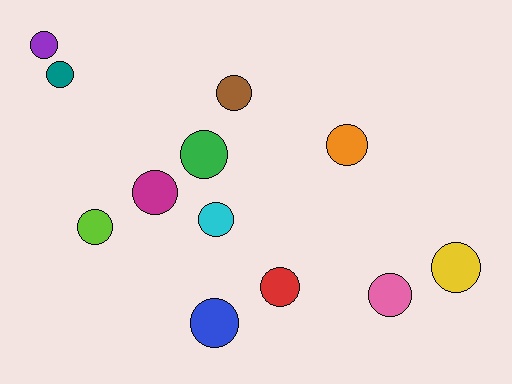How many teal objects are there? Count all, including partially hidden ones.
There is 1 teal object.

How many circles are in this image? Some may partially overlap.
There are 12 circles.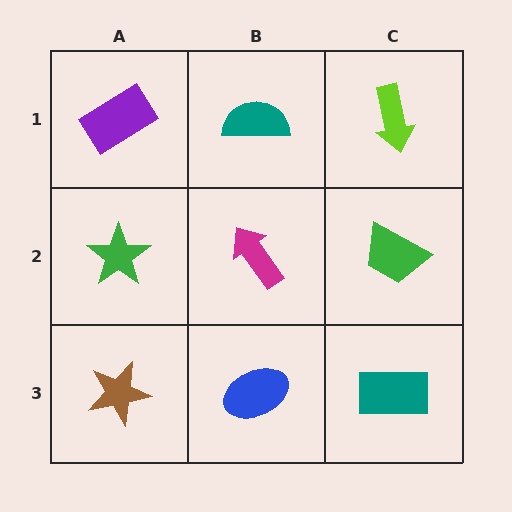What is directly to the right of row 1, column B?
A lime arrow.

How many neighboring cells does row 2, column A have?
3.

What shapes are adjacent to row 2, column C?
A lime arrow (row 1, column C), a teal rectangle (row 3, column C), a magenta arrow (row 2, column B).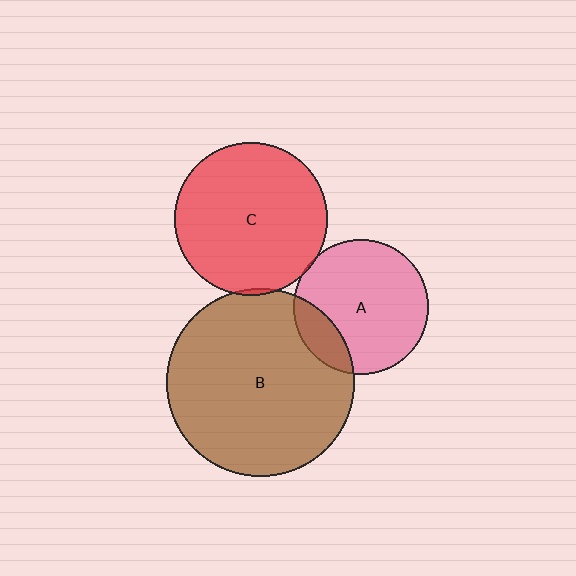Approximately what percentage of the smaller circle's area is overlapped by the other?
Approximately 5%.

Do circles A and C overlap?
Yes.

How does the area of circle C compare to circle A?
Approximately 1.3 times.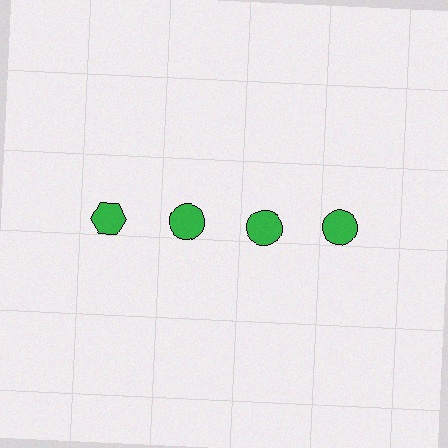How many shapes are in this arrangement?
There are 4 shapes arranged in a grid pattern.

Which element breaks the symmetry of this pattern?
The green hexagon in the top row, leftmost column breaks the symmetry. All other shapes are green circles.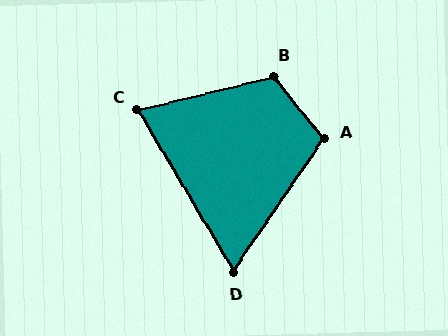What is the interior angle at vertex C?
Approximately 73 degrees (acute).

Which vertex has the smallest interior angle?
D, at approximately 65 degrees.